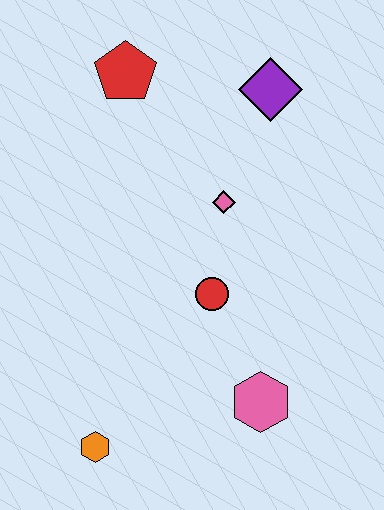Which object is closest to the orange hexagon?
The pink hexagon is closest to the orange hexagon.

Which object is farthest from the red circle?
The red pentagon is farthest from the red circle.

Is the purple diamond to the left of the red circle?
No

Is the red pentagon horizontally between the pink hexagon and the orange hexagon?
Yes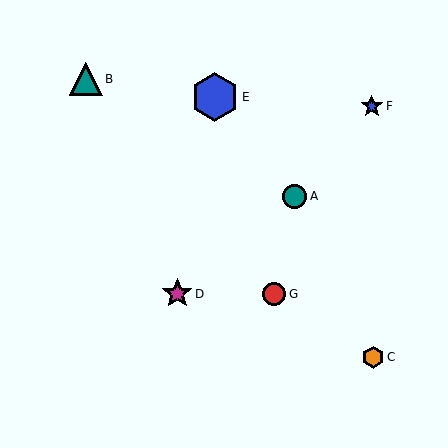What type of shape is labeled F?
Shape F is a blue star.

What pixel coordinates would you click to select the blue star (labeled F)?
Click at (372, 106) to select the blue star F.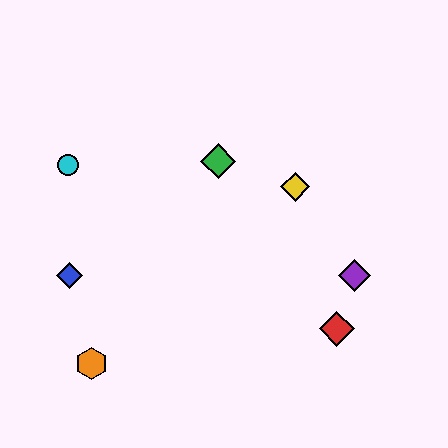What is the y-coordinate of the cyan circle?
The cyan circle is at y≈165.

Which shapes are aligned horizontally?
The blue diamond, the purple diamond are aligned horizontally.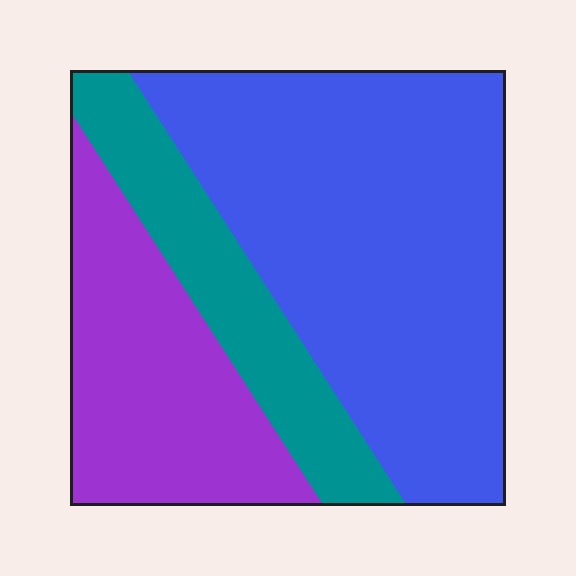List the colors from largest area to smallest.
From largest to smallest: blue, purple, teal.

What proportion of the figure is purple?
Purple takes up about one quarter (1/4) of the figure.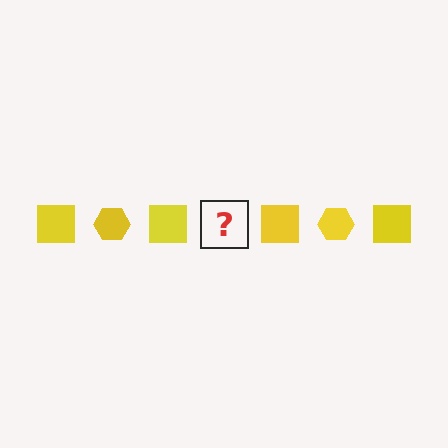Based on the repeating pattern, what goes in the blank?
The blank should be a yellow hexagon.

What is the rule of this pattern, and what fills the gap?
The rule is that the pattern cycles through square, hexagon shapes in yellow. The gap should be filled with a yellow hexagon.